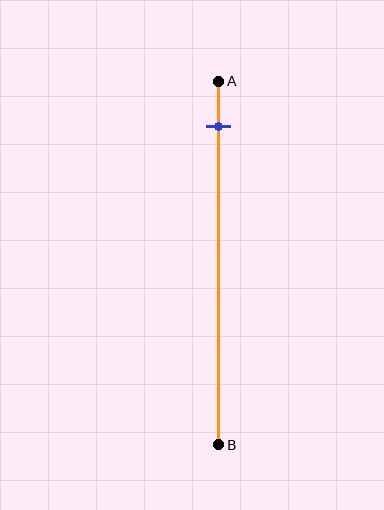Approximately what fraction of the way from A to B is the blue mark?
The blue mark is approximately 10% of the way from A to B.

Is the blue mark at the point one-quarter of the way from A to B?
No, the mark is at about 10% from A, not at the 25% one-quarter point.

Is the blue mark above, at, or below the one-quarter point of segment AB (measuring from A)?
The blue mark is above the one-quarter point of segment AB.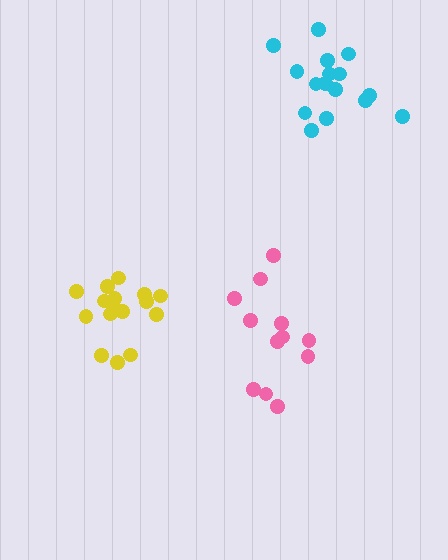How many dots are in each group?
Group 1: 16 dots, Group 2: 16 dots, Group 3: 13 dots (45 total).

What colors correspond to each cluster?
The clusters are colored: yellow, cyan, pink.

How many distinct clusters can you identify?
There are 3 distinct clusters.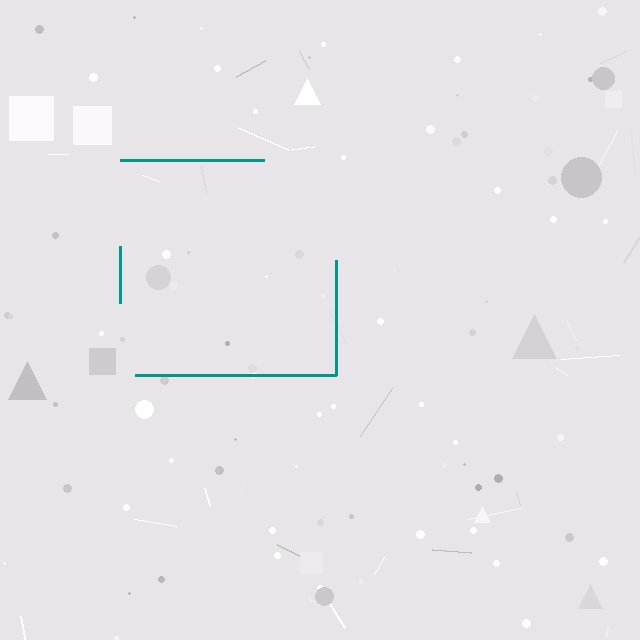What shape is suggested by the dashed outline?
The dashed outline suggests a square.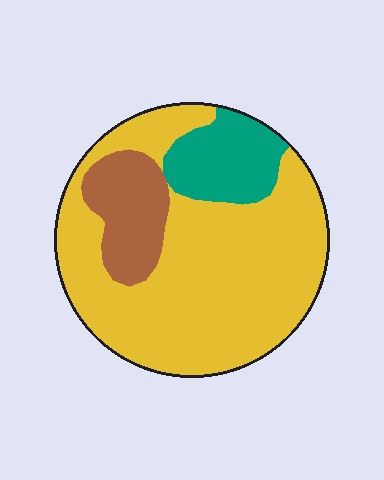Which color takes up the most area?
Yellow, at roughly 70%.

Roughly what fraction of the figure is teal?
Teal takes up about one sixth (1/6) of the figure.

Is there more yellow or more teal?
Yellow.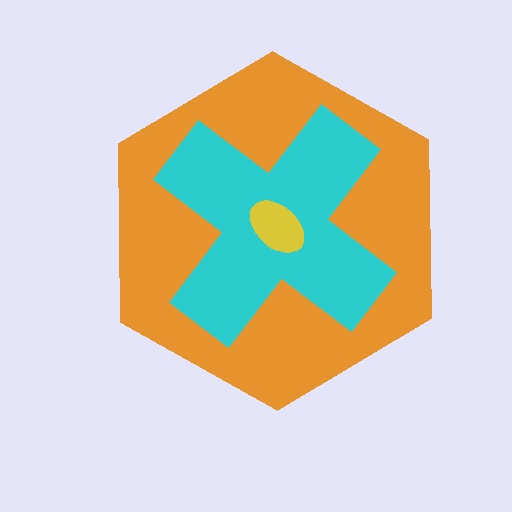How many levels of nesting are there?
3.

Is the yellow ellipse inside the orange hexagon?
Yes.